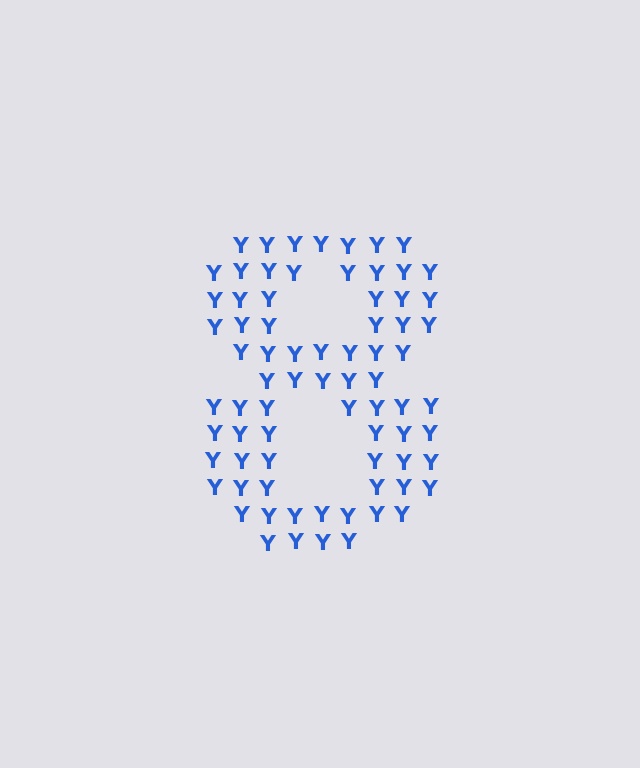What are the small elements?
The small elements are letter Y's.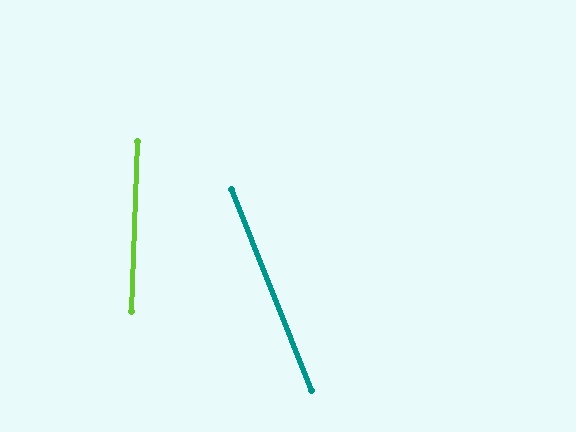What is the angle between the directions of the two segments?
Approximately 24 degrees.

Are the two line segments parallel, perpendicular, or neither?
Neither parallel nor perpendicular — they differ by about 24°.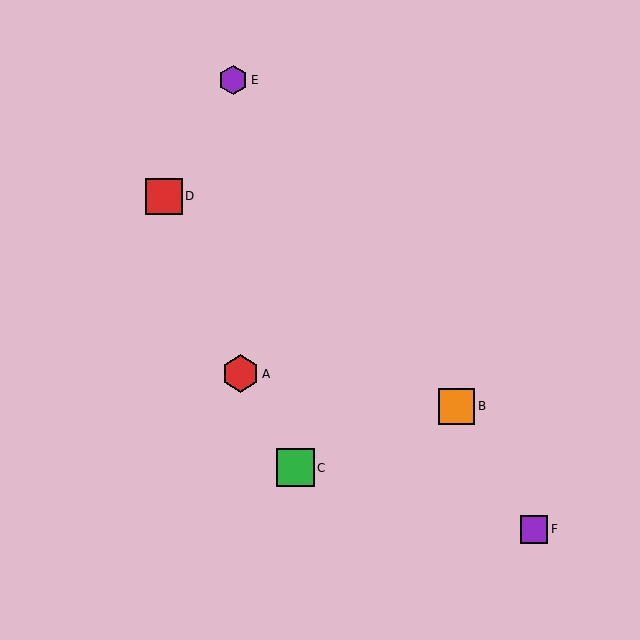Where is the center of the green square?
The center of the green square is at (295, 468).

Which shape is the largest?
The green square (labeled C) is the largest.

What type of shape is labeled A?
Shape A is a red hexagon.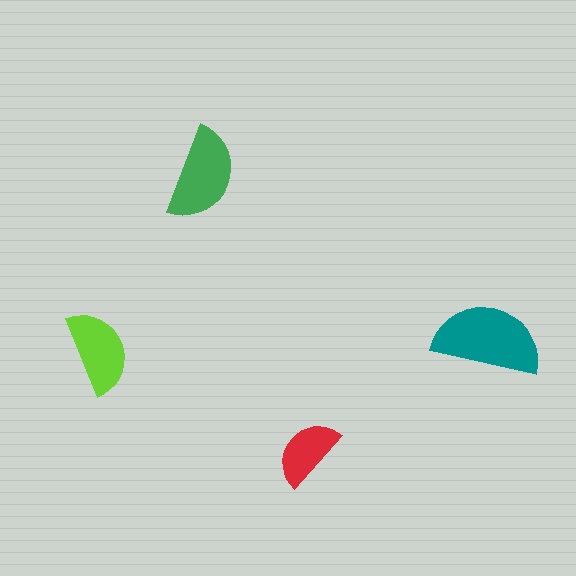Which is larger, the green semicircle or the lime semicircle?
The green one.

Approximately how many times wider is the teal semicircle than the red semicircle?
About 1.5 times wider.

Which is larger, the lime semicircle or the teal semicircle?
The teal one.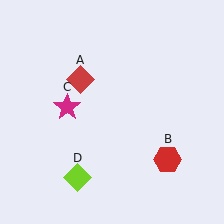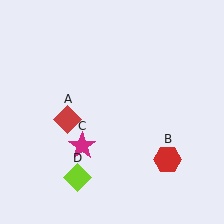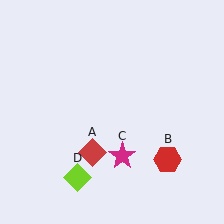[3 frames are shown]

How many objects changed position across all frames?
2 objects changed position: red diamond (object A), magenta star (object C).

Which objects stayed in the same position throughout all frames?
Red hexagon (object B) and lime diamond (object D) remained stationary.